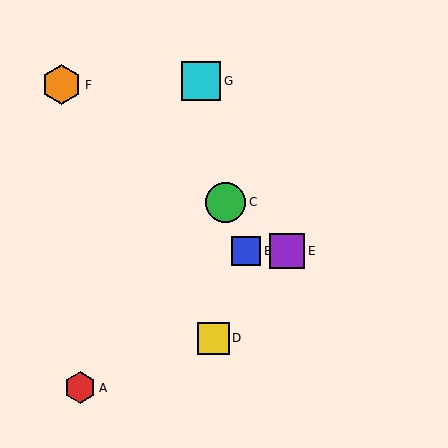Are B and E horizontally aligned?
Yes, both are at y≈251.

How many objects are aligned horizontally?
2 objects (B, E) are aligned horizontally.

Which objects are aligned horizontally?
Objects B, E are aligned horizontally.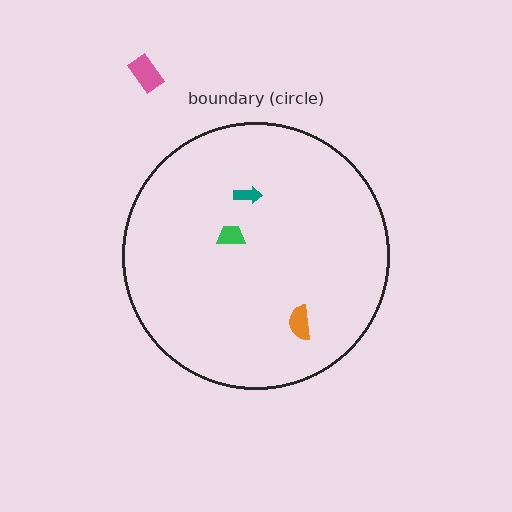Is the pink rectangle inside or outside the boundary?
Outside.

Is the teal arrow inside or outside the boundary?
Inside.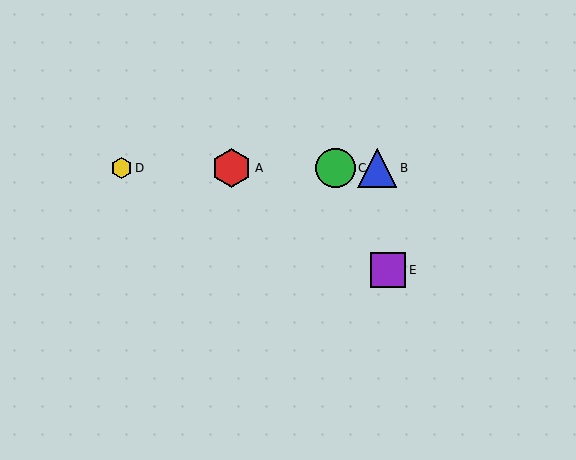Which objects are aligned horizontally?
Objects A, B, C, D are aligned horizontally.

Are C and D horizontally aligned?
Yes, both are at y≈168.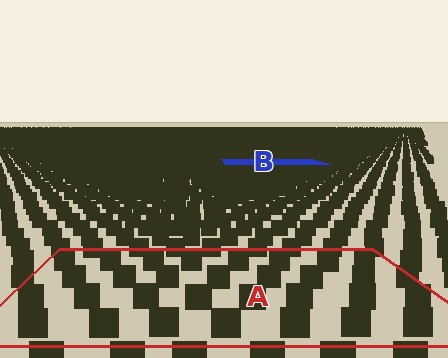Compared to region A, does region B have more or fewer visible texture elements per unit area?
Region B has more texture elements per unit area — they are packed more densely because it is farther away.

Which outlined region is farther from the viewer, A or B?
Region B is farther from the viewer — the texture elements inside it appear smaller and more densely packed.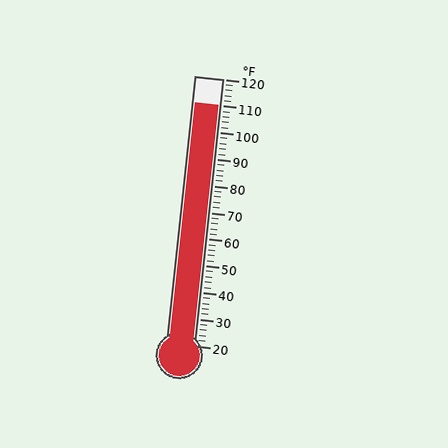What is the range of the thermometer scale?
The thermometer scale ranges from 20°F to 120°F.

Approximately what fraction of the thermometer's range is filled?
The thermometer is filled to approximately 90% of its range.